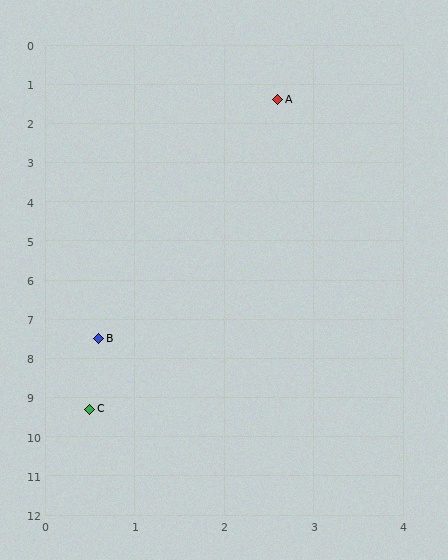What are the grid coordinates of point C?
Point C is at approximately (0.5, 9.3).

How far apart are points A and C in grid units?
Points A and C are about 8.2 grid units apart.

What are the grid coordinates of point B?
Point B is at approximately (0.6, 7.5).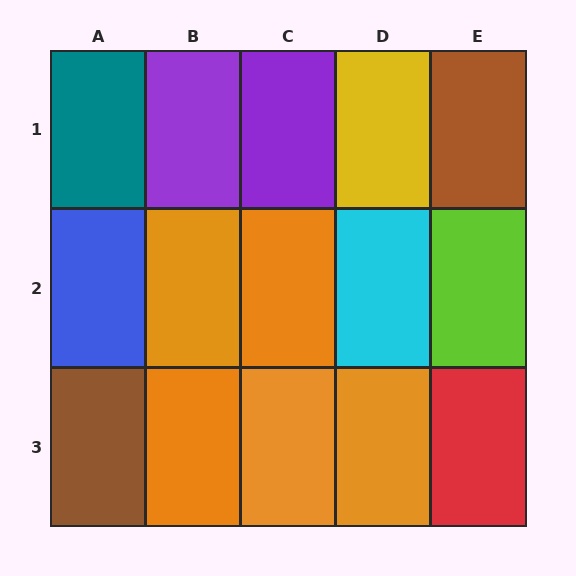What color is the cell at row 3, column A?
Brown.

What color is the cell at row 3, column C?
Orange.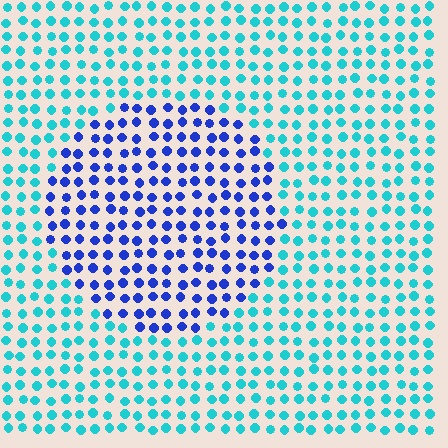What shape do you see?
I see a circle.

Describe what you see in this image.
The image is filled with small cyan elements in a uniform arrangement. A circle-shaped region is visible where the elements are tinted to a slightly different hue, forming a subtle color boundary.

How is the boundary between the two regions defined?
The boundary is defined purely by a slight shift in hue (about 51 degrees). Spacing, size, and orientation are identical on both sides.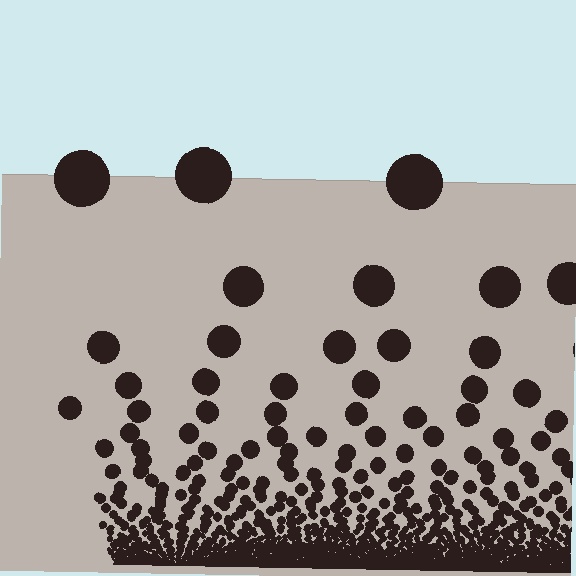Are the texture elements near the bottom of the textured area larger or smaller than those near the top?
Smaller. The gradient is inverted — elements near the bottom are smaller and denser.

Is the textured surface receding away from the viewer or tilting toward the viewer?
The surface appears to tilt toward the viewer. Texture elements get larger and sparser toward the top.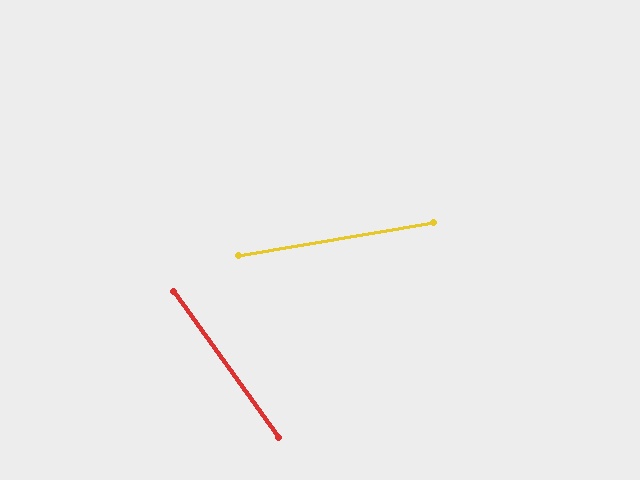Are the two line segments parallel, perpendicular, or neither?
Neither parallel nor perpendicular — they differ by about 64°.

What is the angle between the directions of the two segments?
Approximately 64 degrees.